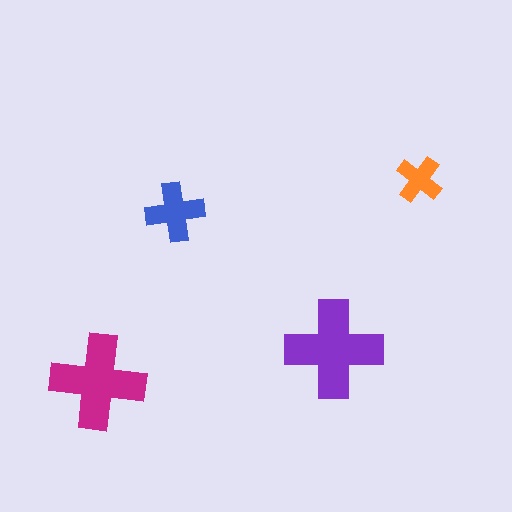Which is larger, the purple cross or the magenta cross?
The purple one.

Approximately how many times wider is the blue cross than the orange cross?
About 1.5 times wider.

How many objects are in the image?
There are 4 objects in the image.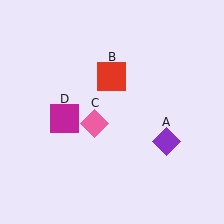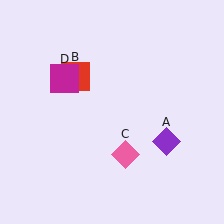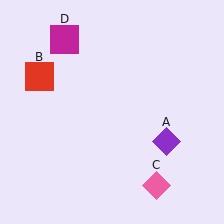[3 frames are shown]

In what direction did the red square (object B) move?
The red square (object B) moved left.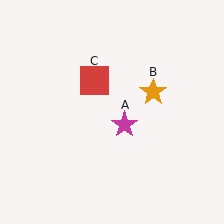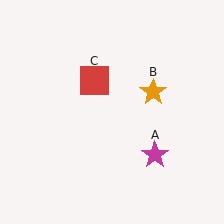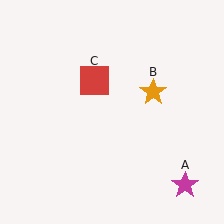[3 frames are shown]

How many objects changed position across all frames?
1 object changed position: magenta star (object A).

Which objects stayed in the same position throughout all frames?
Orange star (object B) and red square (object C) remained stationary.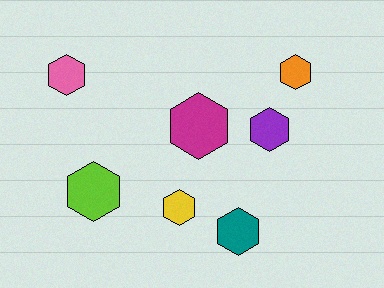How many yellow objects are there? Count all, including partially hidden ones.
There is 1 yellow object.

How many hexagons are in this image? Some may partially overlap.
There are 7 hexagons.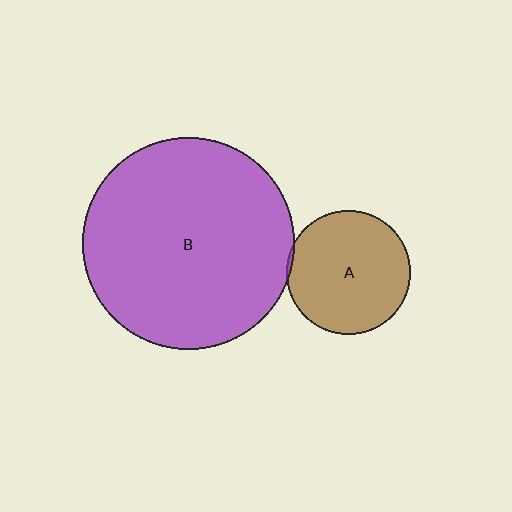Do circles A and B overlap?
Yes.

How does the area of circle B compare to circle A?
Approximately 2.9 times.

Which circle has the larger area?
Circle B (purple).